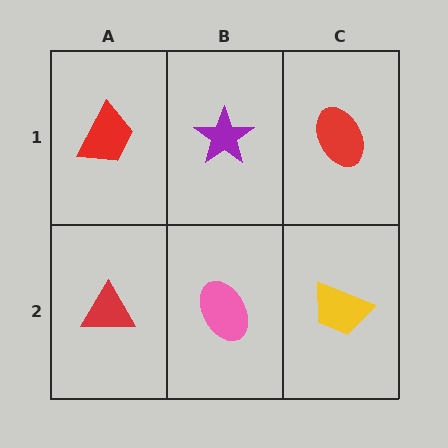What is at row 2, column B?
A pink ellipse.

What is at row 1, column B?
A purple star.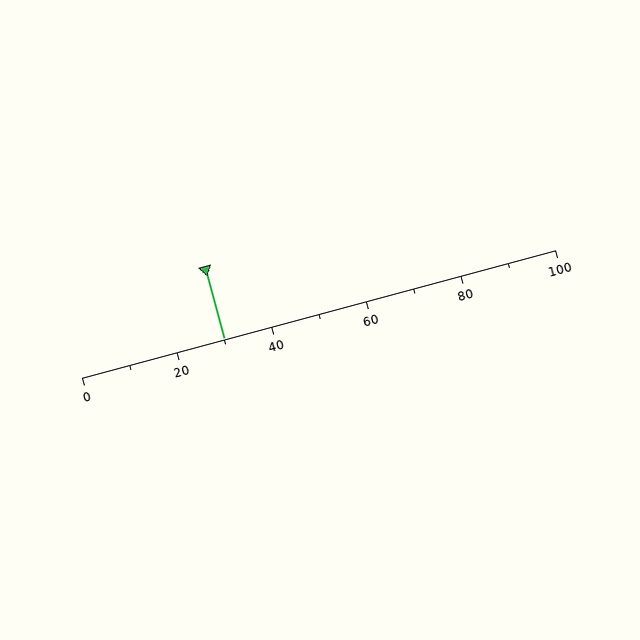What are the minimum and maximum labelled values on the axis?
The axis runs from 0 to 100.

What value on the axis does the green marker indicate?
The marker indicates approximately 30.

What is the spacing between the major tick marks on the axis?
The major ticks are spaced 20 apart.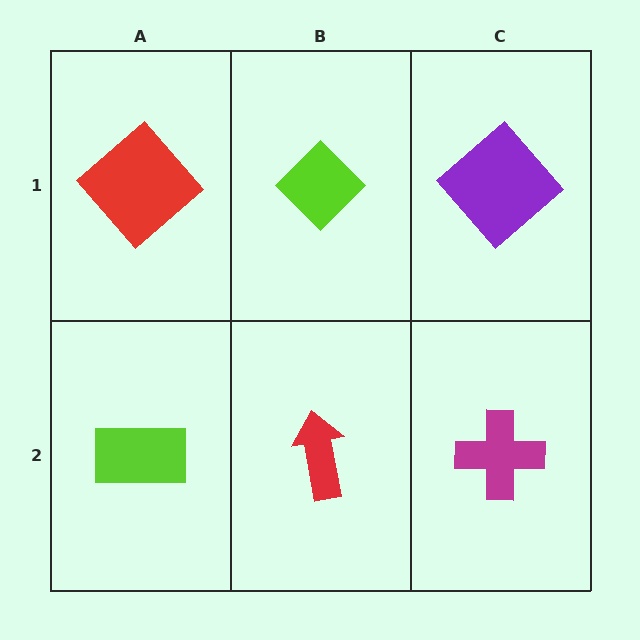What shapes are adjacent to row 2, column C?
A purple diamond (row 1, column C), a red arrow (row 2, column B).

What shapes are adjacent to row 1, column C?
A magenta cross (row 2, column C), a lime diamond (row 1, column B).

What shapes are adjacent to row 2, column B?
A lime diamond (row 1, column B), a lime rectangle (row 2, column A), a magenta cross (row 2, column C).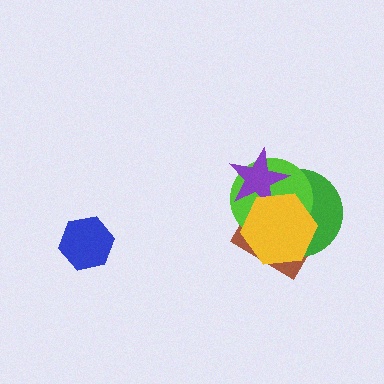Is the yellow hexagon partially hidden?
No, no other shape covers it.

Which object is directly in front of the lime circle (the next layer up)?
The purple star is directly in front of the lime circle.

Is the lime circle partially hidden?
Yes, it is partially covered by another shape.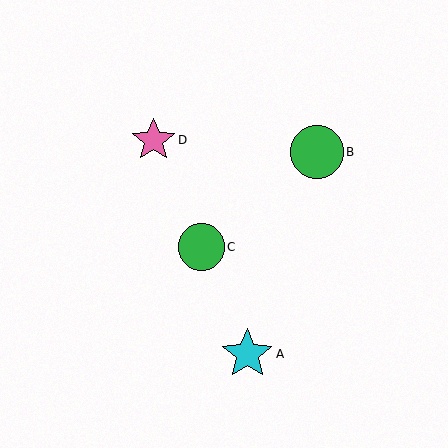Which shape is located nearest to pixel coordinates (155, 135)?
The pink star (labeled D) at (153, 140) is nearest to that location.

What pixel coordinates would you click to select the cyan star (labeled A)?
Click at (247, 354) to select the cyan star A.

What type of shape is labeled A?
Shape A is a cyan star.